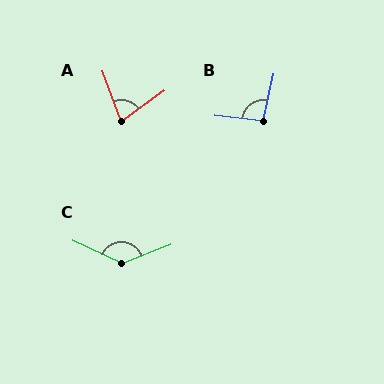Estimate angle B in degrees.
Approximately 96 degrees.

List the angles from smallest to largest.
A (74°), B (96°), C (135°).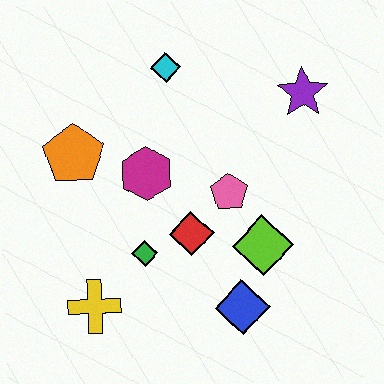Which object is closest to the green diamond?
The red diamond is closest to the green diamond.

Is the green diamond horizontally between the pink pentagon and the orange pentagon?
Yes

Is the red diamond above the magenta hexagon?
No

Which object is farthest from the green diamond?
The purple star is farthest from the green diamond.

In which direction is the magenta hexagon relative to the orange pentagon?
The magenta hexagon is to the right of the orange pentagon.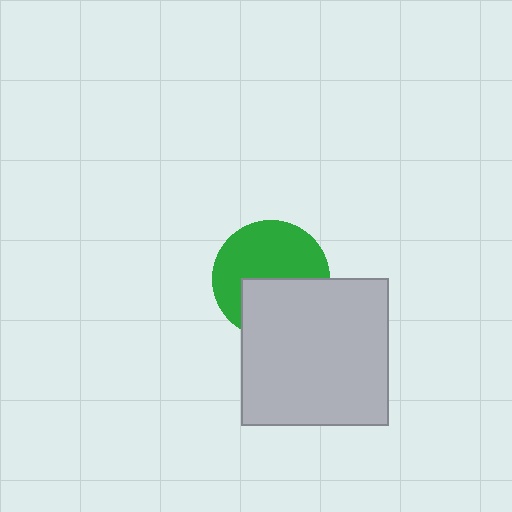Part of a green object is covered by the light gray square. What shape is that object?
It is a circle.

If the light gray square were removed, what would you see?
You would see the complete green circle.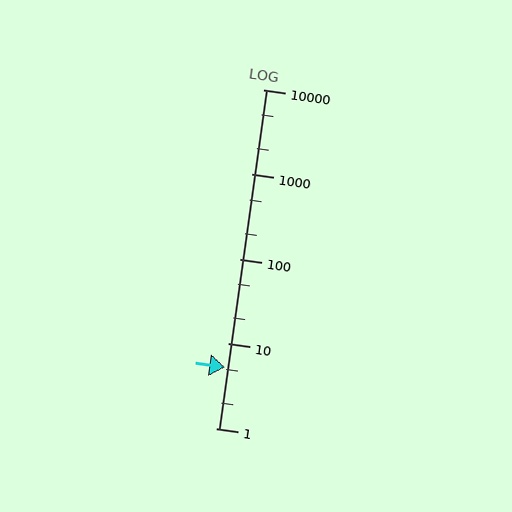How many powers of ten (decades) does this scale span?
The scale spans 4 decades, from 1 to 10000.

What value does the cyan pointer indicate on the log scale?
The pointer indicates approximately 5.2.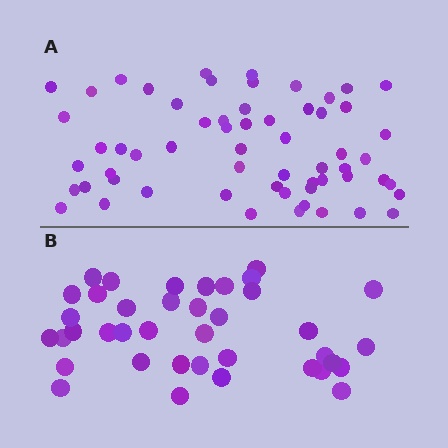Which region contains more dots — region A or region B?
Region A (the top region) has more dots.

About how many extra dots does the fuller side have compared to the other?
Region A has approximately 20 more dots than region B.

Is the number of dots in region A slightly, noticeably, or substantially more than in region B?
Region A has substantially more. The ratio is roughly 1.5 to 1.